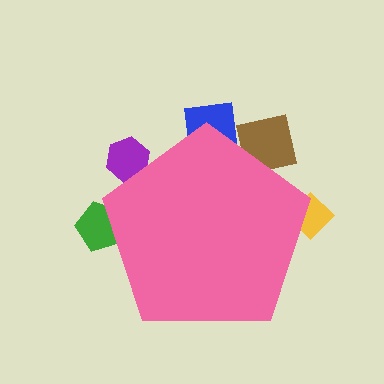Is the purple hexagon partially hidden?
Yes, the purple hexagon is partially hidden behind the pink pentagon.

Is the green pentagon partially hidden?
Yes, the green pentagon is partially hidden behind the pink pentagon.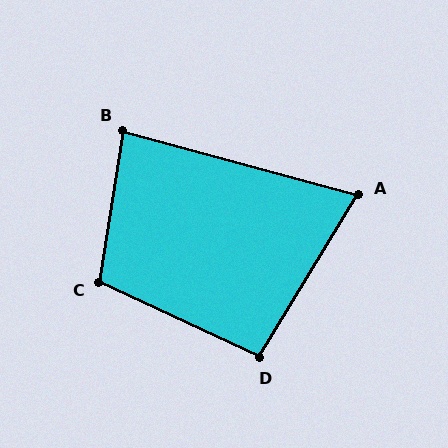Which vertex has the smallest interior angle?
A, at approximately 74 degrees.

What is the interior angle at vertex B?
Approximately 84 degrees (acute).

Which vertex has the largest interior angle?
C, at approximately 106 degrees.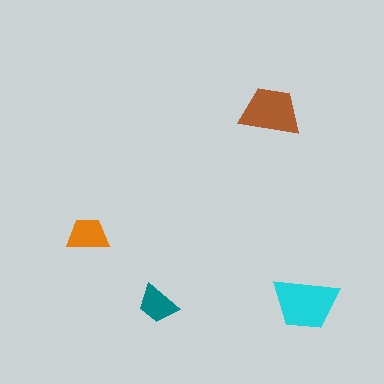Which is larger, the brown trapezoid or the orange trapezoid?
The brown one.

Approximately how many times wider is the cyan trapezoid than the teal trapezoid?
About 1.5 times wider.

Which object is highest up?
The brown trapezoid is topmost.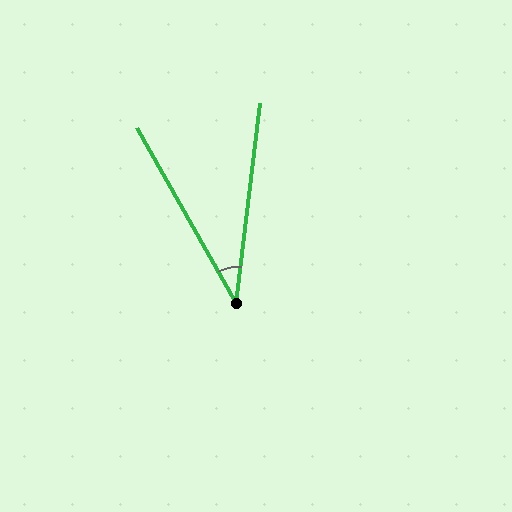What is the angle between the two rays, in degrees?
Approximately 36 degrees.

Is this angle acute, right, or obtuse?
It is acute.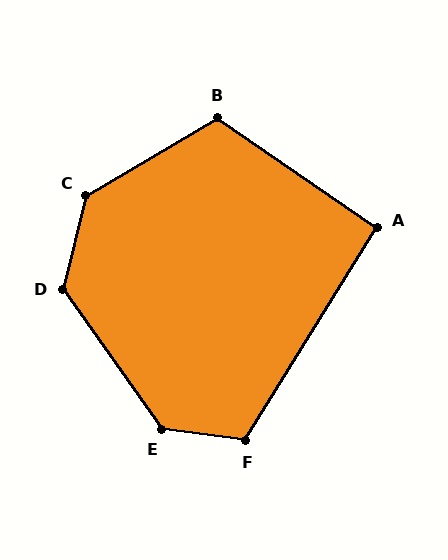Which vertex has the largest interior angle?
C, at approximately 134 degrees.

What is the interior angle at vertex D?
Approximately 131 degrees (obtuse).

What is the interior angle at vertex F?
Approximately 114 degrees (obtuse).